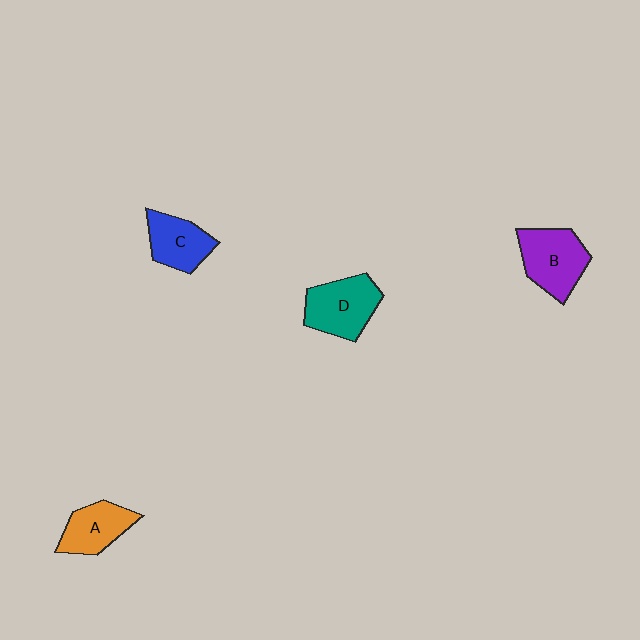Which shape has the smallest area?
Shape A (orange).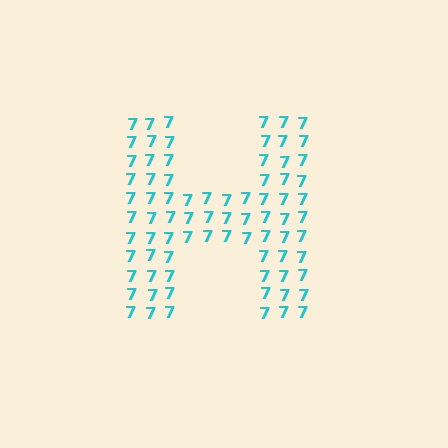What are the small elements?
The small elements are digit 7's.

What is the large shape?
The large shape is the letter H.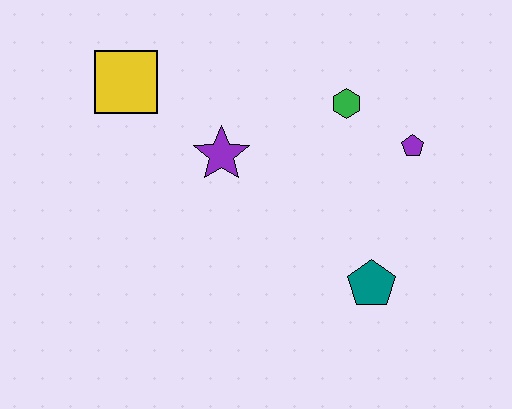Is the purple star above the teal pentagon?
Yes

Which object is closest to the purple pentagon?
The green hexagon is closest to the purple pentagon.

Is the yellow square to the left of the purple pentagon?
Yes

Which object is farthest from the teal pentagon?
The yellow square is farthest from the teal pentagon.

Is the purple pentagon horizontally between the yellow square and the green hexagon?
No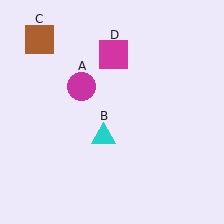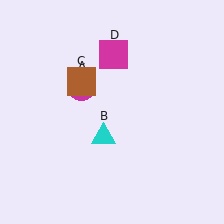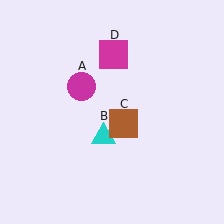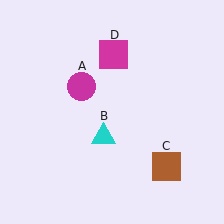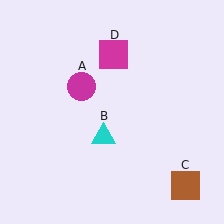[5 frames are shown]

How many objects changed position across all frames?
1 object changed position: brown square (object C).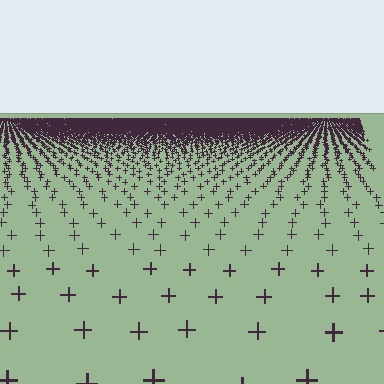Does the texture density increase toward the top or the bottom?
Density increases toward the top.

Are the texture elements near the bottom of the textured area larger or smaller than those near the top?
Larger. Near the bottom, elements are closer to the viewer and appear at a bigger on-screen size.